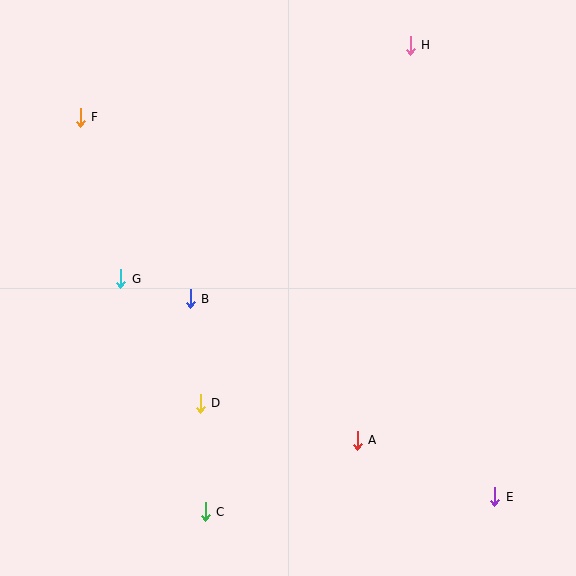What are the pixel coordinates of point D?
Point D is at (200, 403).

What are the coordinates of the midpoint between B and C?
The midpoint between B and C is at (198, 405).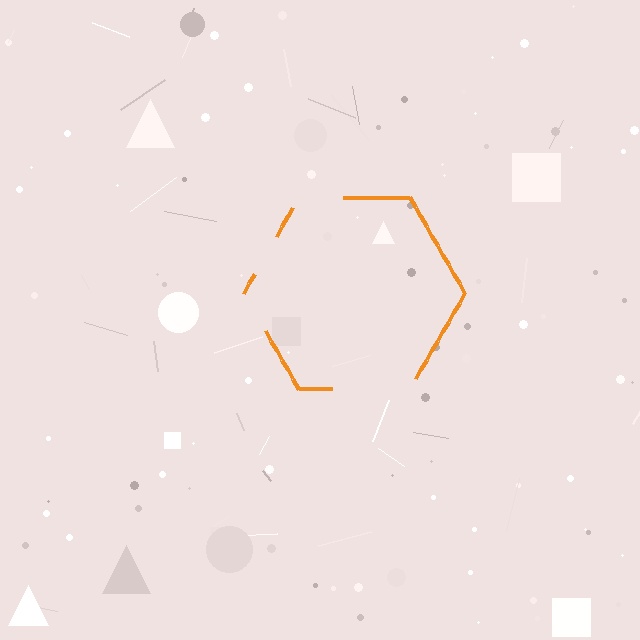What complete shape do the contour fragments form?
The contour fragments form a hexagon.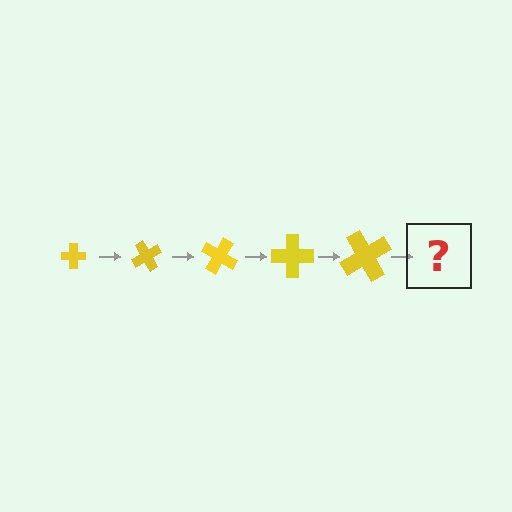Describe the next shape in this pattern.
It should be a cross, larger than the previous one and rotated 300 degrees from the start.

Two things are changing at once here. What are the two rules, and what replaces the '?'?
The two rules are that the cross grows larger each step and it rotates 60 degrees each step. The '?' should be a cross, larger than the previous one and rotated 300 degrees from the start.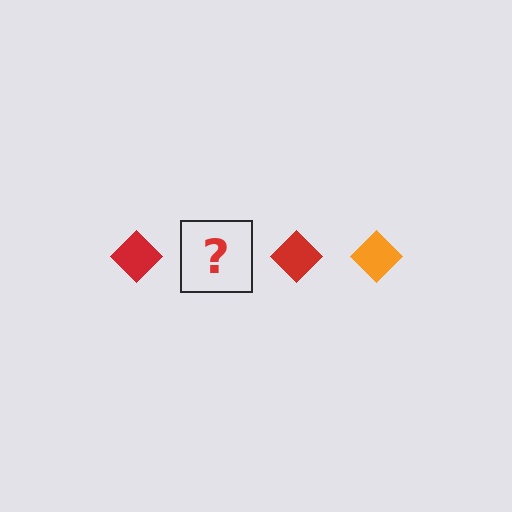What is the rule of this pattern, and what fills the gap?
The rule is that the pattern cycles through red, orange diamonds. The gap should be filled with an orange diamond.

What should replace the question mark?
The question mark should be replaced with an orange diamond.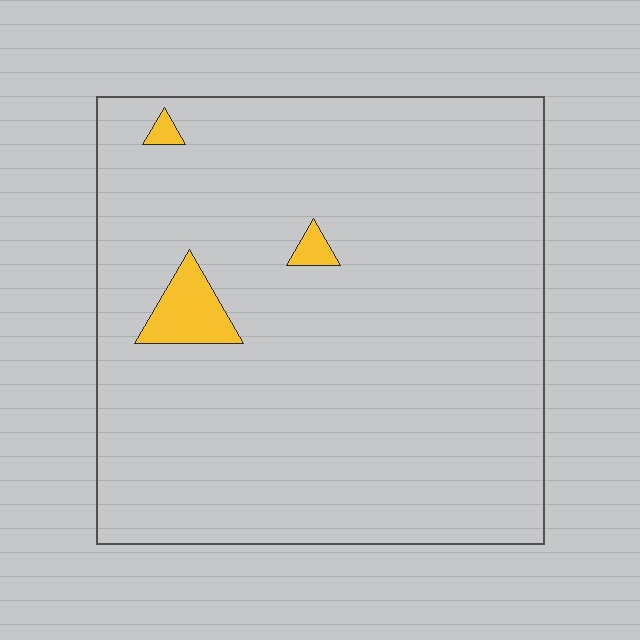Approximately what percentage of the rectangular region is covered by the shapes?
Approximately 5%.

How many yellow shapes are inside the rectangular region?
3.